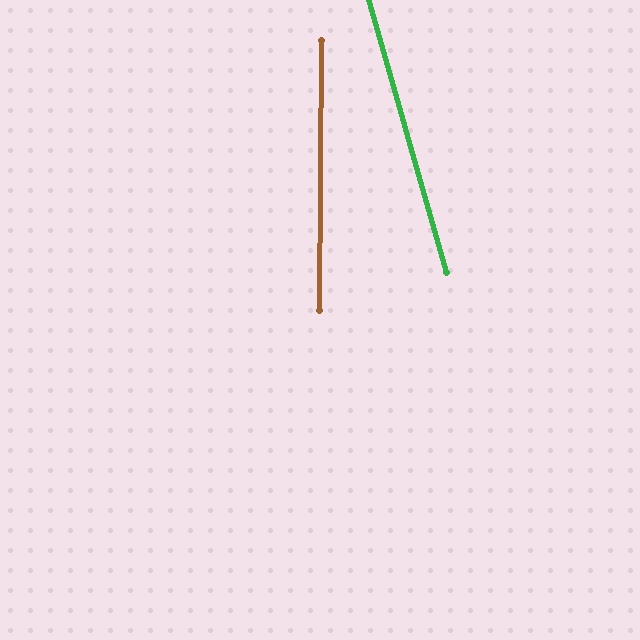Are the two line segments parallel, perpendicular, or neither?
Neither parallel nor perpendicular — they differ by about 16°.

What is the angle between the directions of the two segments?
Approximately 16 degrees.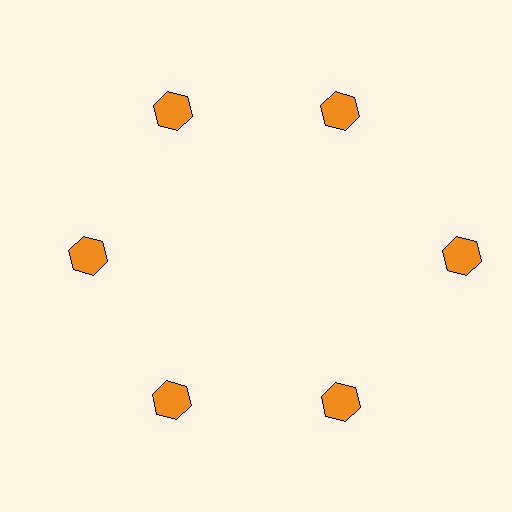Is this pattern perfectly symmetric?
No. The 6 orange hexagons are arranged in a ring, but one element near the 3 o'clock position is pushed outward from the center, breaking the 6-fold rotational symmetry.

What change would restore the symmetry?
The symmetry would be restored by moving it inward, back onto the ring so that all 6 hexagons sit at equal angles and equal distance from the center.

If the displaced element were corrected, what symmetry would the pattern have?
It would have 6-fold rotational symmetry — the pattern would map onto itself every 60 degrees.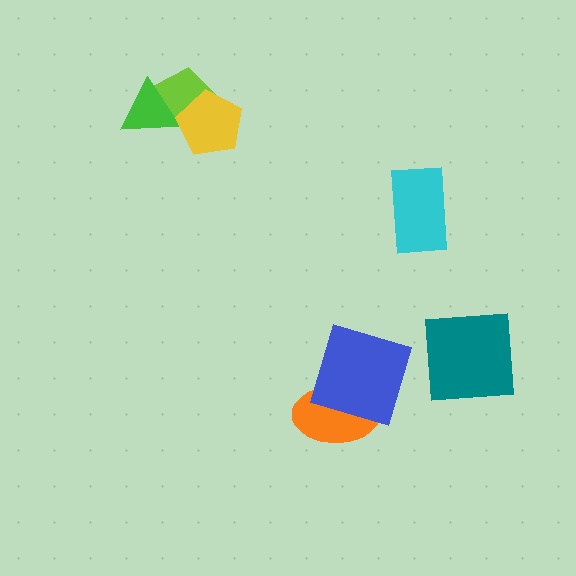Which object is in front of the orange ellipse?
The blue square is in front of the orange ellipse.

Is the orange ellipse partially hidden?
Yes, it is partially covered by another shape.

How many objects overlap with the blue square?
1 object overlaps with the blue square.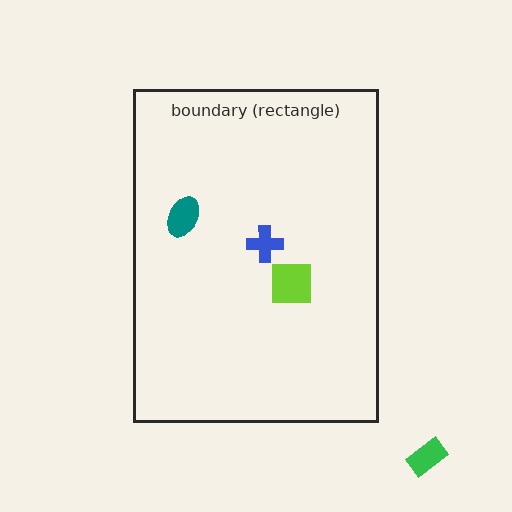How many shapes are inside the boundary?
3 inside, 1 outside.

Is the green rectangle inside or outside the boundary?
Outside.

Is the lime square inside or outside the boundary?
Inside.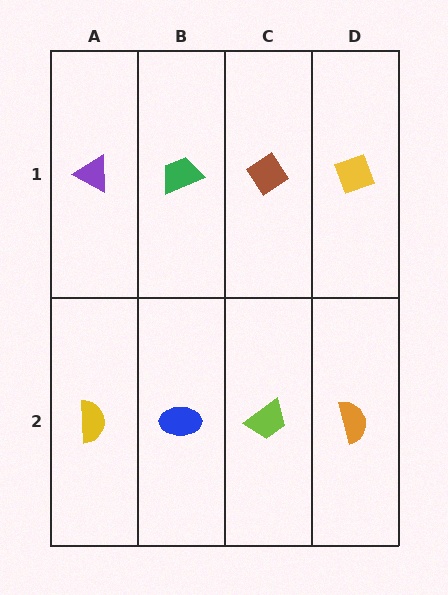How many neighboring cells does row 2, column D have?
2.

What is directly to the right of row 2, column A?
A blue ellipse.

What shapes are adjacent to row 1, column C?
A lime trapezoid (row 2, column C), a green trapezoid (row 1, column B), a yellow diamond (row 1, column D).